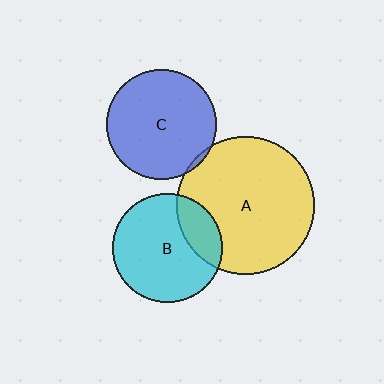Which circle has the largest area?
Circle A (yellow).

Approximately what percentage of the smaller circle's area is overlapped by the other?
Approximately 5%.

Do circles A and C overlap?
Yes.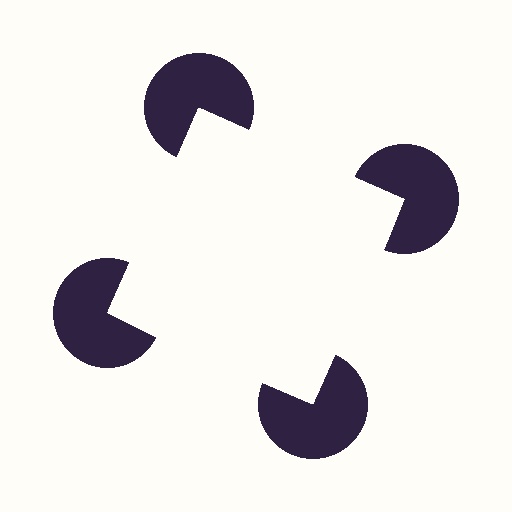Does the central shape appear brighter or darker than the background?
It typically appears slightly brighter than the background, even though no actual brightness change is drawn.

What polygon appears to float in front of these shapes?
An illusory square — its edges are inferred from the aligned wedge cuts in the pac-man discs, not physically drawn.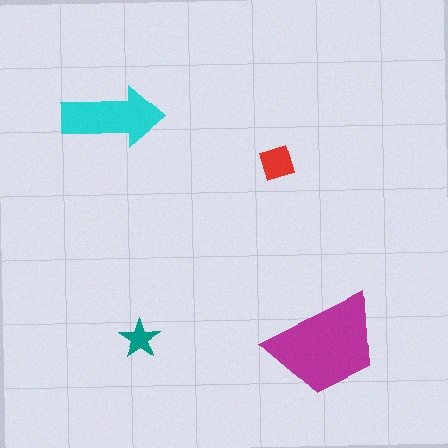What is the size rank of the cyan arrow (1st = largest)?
2nd.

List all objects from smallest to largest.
The teal star, the red square, the cyan arrow, the magenta trapezoid.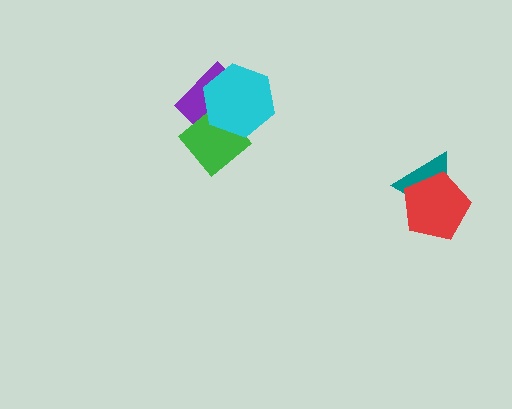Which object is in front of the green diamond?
The cyan hexagon is in front of the green diamond.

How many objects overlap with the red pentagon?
1 object overlaps with the red pentagon.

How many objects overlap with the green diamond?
2 objects overlap with the green diamond.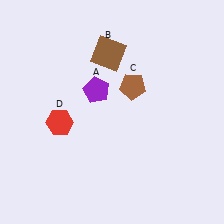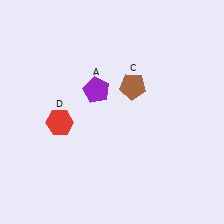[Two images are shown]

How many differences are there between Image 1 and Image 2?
There is 1 difference between the two images.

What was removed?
The brown square (B) was removed in Image 2.